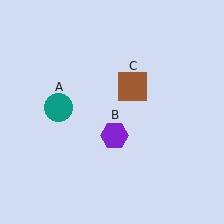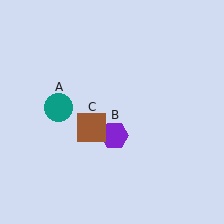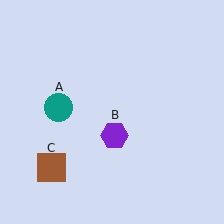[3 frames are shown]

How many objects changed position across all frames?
1 object changed position: brown square (object C).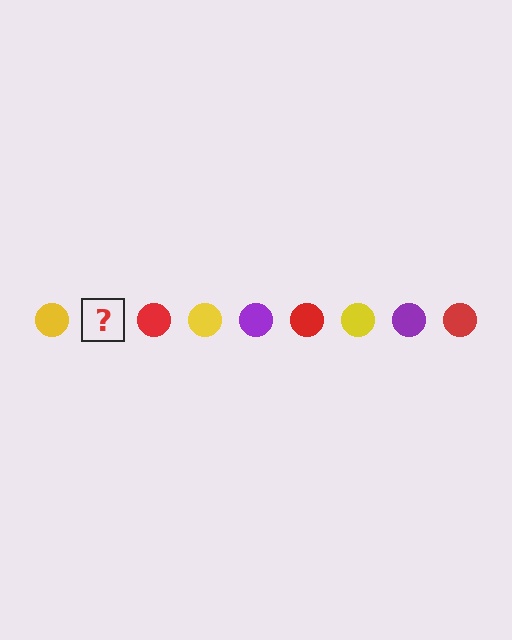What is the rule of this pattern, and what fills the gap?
The rule is that the pattern cycles through yellow, purple, red circles. The gap should be filled with a purple circle.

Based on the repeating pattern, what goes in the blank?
The blank should be a purple circle.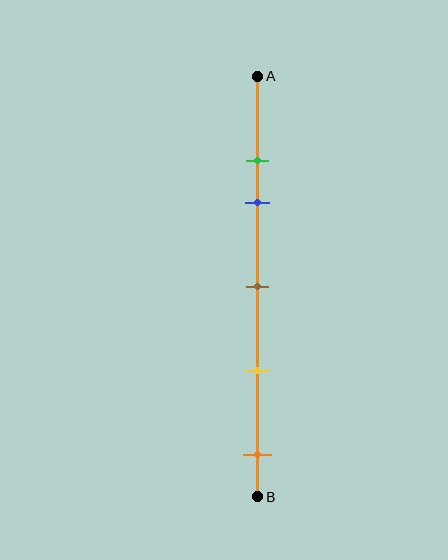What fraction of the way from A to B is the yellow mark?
The yellow mark is approximately 70% (0.7) of the way from A to B.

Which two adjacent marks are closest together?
The green and blue marks are the closest adjacent pair.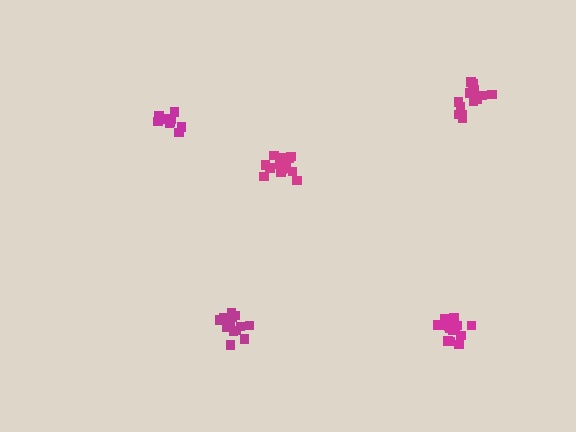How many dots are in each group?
Group 1: 16 dots, Group 2: 15 dots, Group 3: 11 dots, Group 4: 16 dots, Group 5: 15 dots (73 total).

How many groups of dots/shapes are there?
There are 5 groups.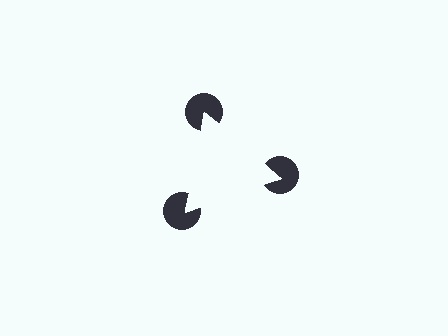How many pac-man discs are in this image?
There are 3 — one at each vertex of the illusory triangle.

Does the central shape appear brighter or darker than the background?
It typically appears slightly brighter than the background, even though no actual brightness change is drawn.